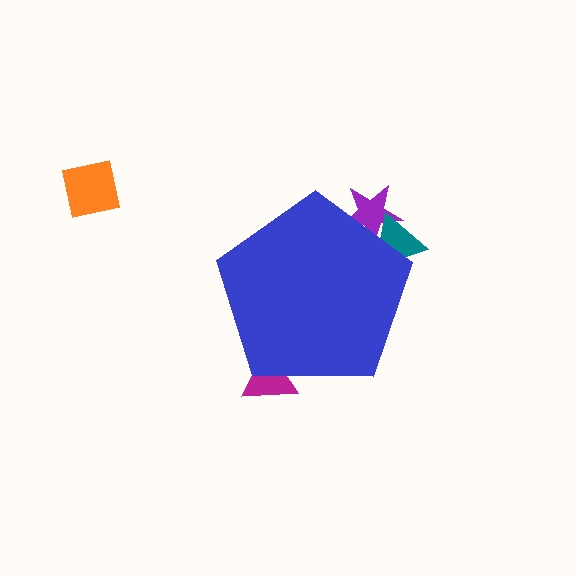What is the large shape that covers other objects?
A blue pentagon.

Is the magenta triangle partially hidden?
Yes, the magenta triangle is partially hidden behind the blue pentagon.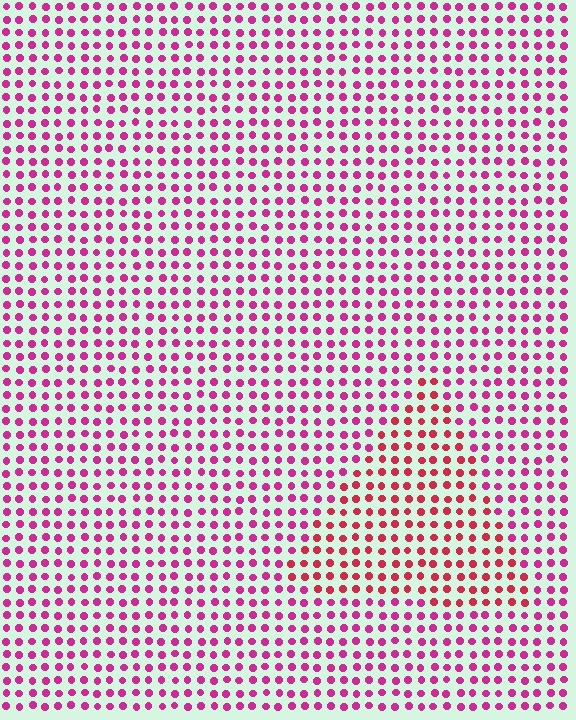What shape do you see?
I see a triangle.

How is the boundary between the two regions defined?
The boundary is defined purely by a slight shift in hue (about 29 degrees). Spacing, size, and orientation are identical on both sides.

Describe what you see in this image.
The image is filled with small magenta elements in a uniform arrangement. A triangle-shaped region is visible where the elements are tinted to a slightly different hue, forming a subtle color boundary.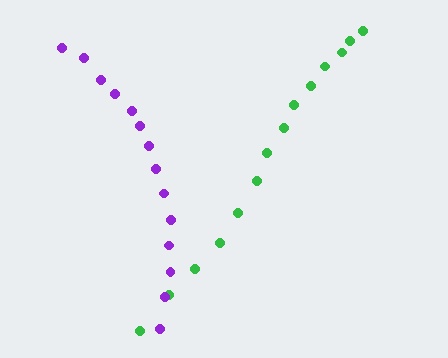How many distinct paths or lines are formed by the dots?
There are 2 distinct paths.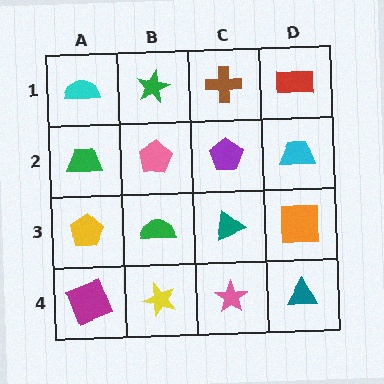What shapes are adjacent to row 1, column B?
A pink pentagon (row 2, column B), a cyan semicircle (row 1, column A), a brown cross (row 1, column C).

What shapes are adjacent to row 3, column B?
A pink pentagon (row 2, column B), a yellow star (row 4, column B), a yellow pentagon (row 3, column A), a teal triangle (row 3, column C).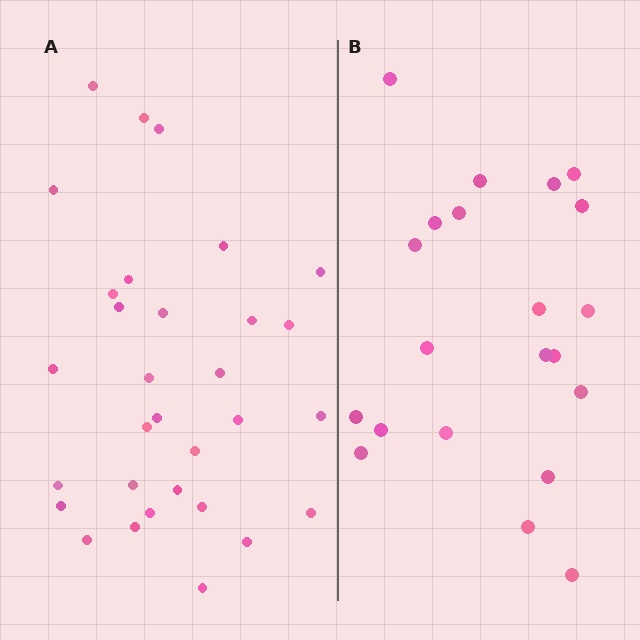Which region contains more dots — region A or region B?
Region A (the left region) has more dots.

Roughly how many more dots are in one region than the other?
Region A has roughly 10 or so more dots than region B.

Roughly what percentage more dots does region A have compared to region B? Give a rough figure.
About 50% more.